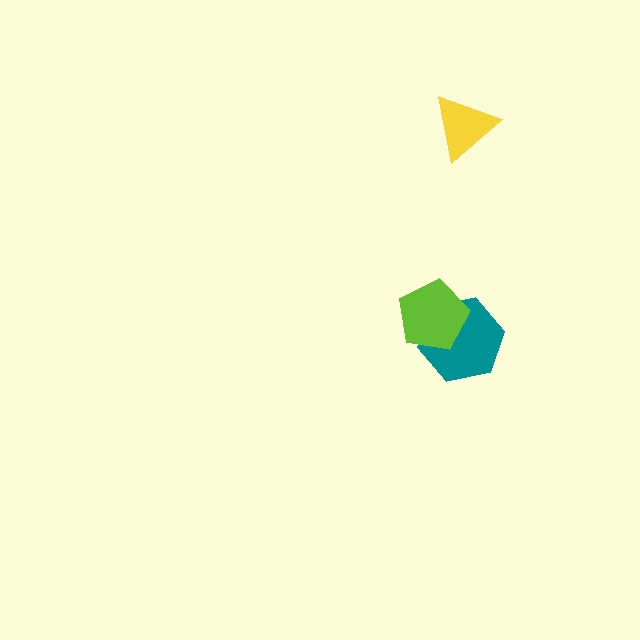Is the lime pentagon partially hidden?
No, no other shape covers it.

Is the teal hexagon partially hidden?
Yes, it is partially covered by another shape.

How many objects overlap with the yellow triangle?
0 objects overlap with the yellow triangle.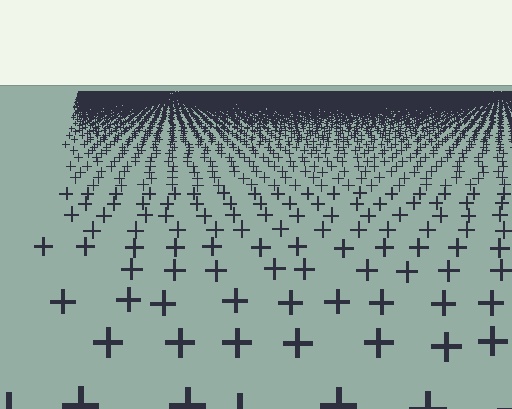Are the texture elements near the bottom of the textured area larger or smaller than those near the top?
Larger. Near the bottom, elements are closer to the viewer and appear at a bigger on-screen size.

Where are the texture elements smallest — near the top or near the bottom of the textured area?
Near the top.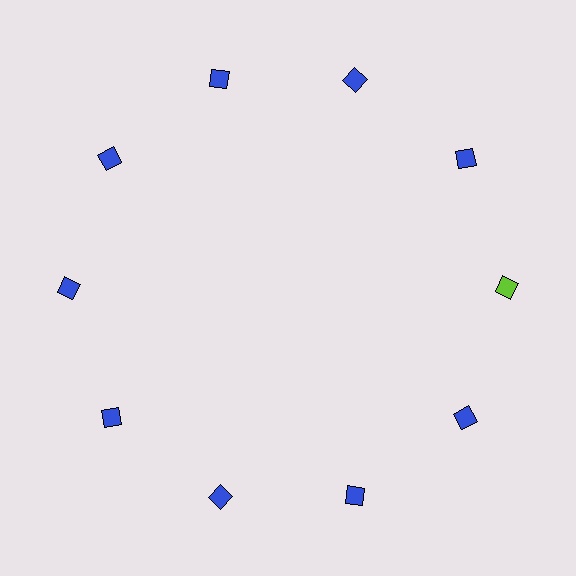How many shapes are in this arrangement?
There are 10 shapes arranged in a ring pattern.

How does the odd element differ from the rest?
It has a different color: lime instead of blue.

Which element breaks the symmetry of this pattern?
The lime square at roughly the 3 o'clock position breaks the symmetry. All other shapes are blue squares.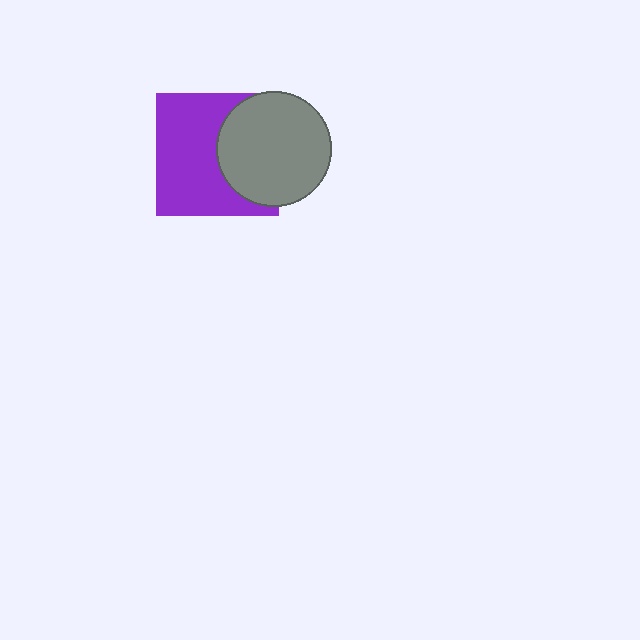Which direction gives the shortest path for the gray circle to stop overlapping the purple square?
Moving right gives the shortest separation.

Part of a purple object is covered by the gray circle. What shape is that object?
It is a square.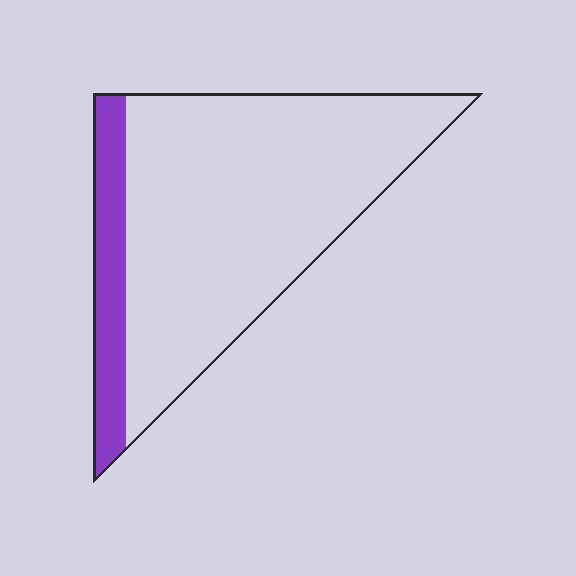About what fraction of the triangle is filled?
About one sixth (1/6).